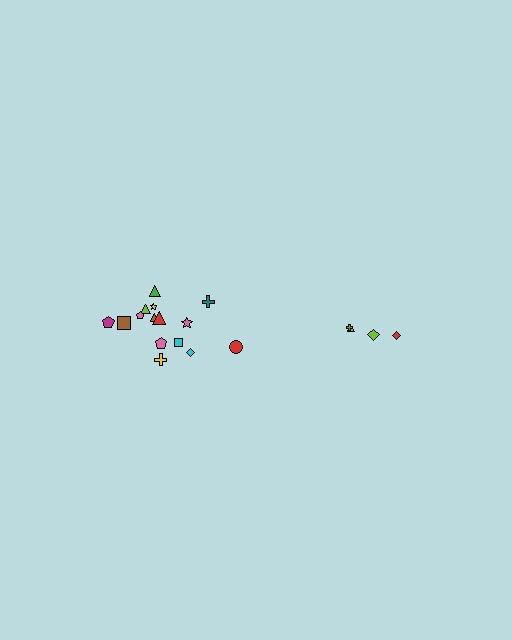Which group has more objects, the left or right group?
The left group.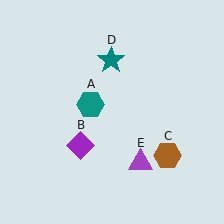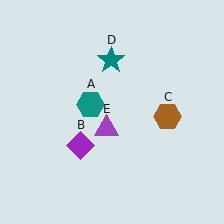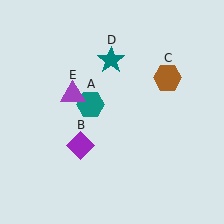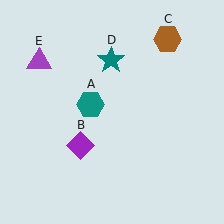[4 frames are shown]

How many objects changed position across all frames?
2 objects changed position: brown hexagon (object C), purple triangle (object E).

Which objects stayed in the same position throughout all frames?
Teal hexagon (object A) and purple diamond (object B) and teal star (object D) remained stationary.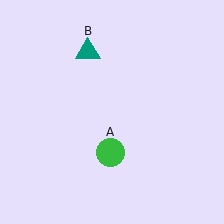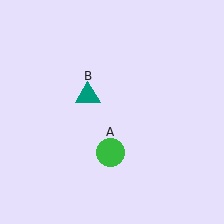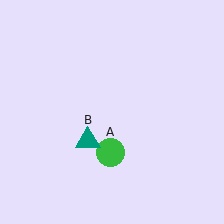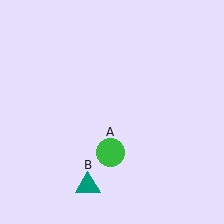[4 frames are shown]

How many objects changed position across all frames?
1 object changed position: teal triangle (object B).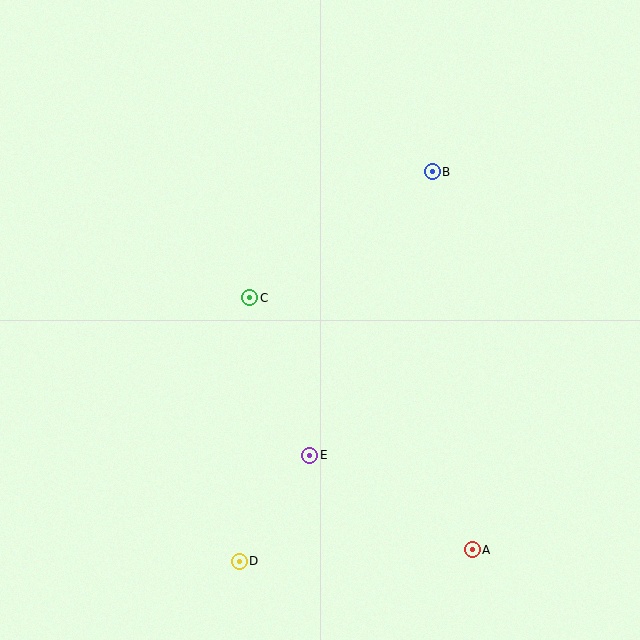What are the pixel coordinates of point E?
Point E is at (309, 455).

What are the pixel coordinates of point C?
Point C is at (250, 298).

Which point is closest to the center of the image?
Point C at (250, 298) is closest to the center.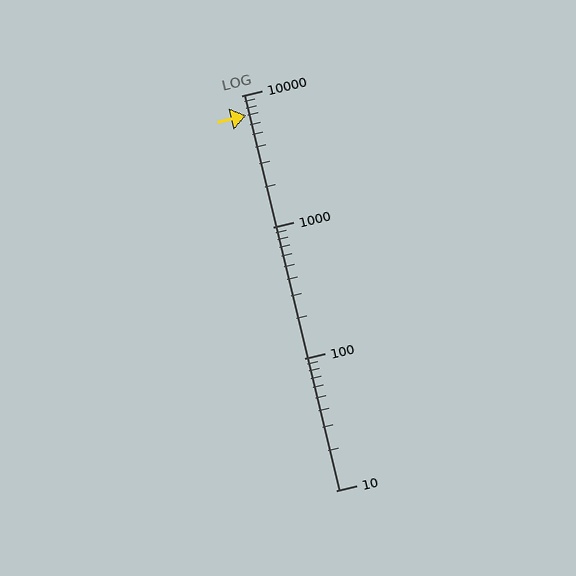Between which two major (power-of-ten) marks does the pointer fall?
The pointer is between 1000 and 10000.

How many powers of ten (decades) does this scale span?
The scale spans 3 decades, from 10 to 10000.